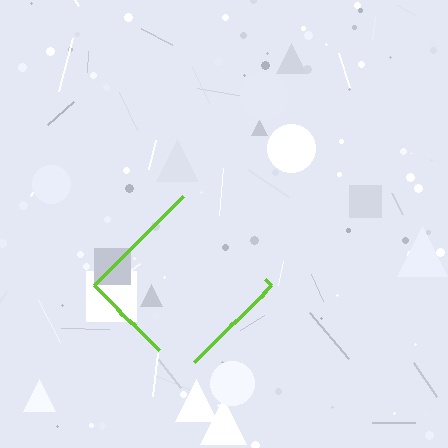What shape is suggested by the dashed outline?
The dashed outline suggests a diamond.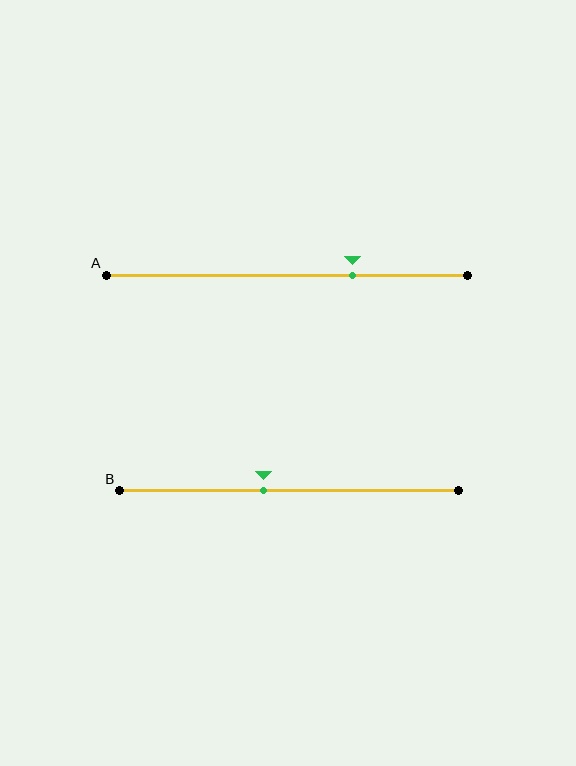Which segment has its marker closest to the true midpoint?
Segment B has its marker closest to the true midpoint.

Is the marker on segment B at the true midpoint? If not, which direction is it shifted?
No, the marker on segment B is shifted to the left by about 8% of the segment length.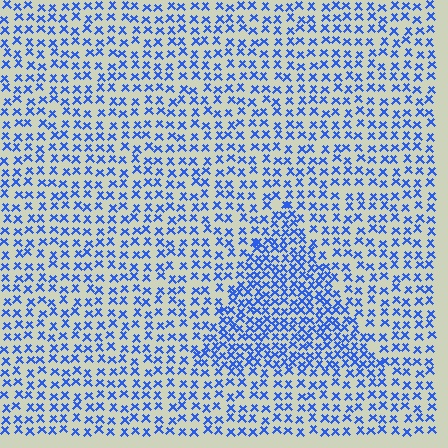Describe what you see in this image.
The image contains small blue elements arranged at two different densities. A triangle-shaped region is visible where the elements are more densely packed than the surrounding area.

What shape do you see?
I see a triangle.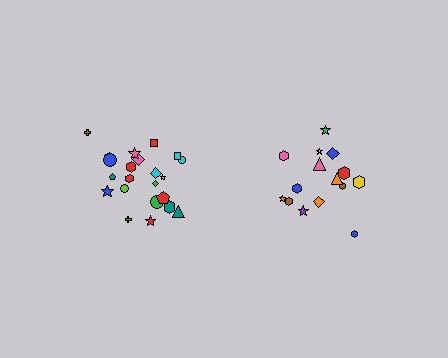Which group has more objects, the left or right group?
The left group.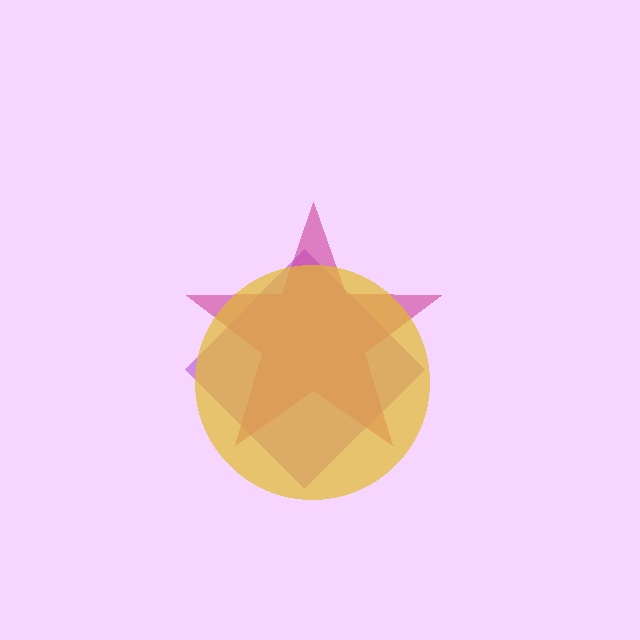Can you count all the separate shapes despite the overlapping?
Yes, there are 3 separate shapes.